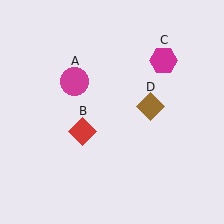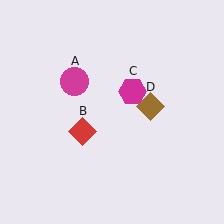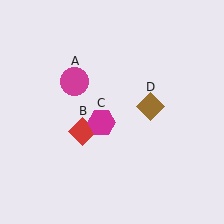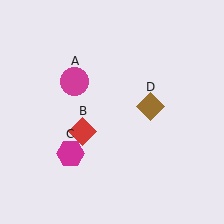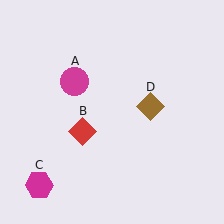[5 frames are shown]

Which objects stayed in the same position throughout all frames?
Magenta circle (object A) and red diamond (object B) and brown diamond (object D) remained stationary.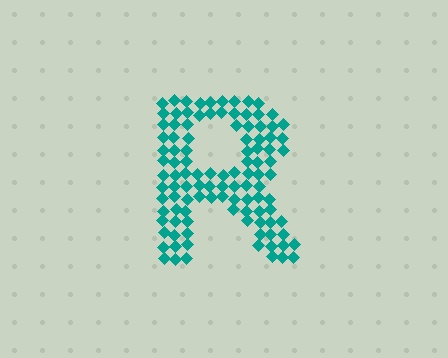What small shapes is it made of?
It is made of small diamonds.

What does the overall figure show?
The overall figure shows the letter R.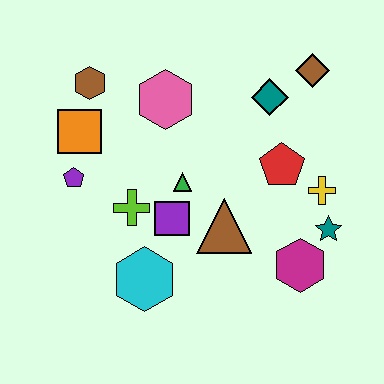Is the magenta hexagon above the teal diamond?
No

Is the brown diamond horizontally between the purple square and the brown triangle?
No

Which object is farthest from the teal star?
The brown hexagon is farthest from the teal star.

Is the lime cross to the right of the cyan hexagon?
No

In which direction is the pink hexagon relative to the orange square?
The pink hexagon is to the right of the orange square.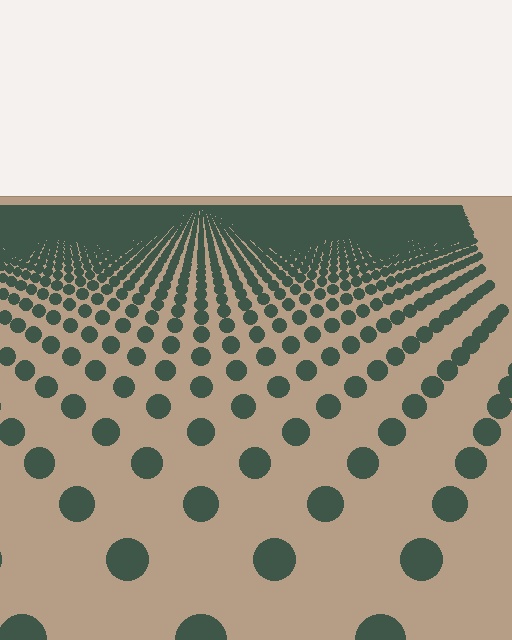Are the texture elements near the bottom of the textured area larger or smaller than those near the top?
Larger. Near the bottom, elements are closer to the viewer and appear at a bigger on-screen size.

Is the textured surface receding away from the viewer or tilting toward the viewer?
The surface is receding away from the viewer. Texture elements get smaller and denser toward the top.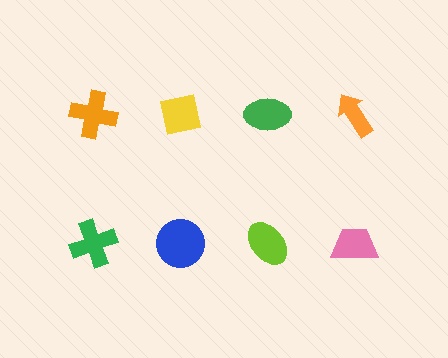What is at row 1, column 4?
An orange arrow.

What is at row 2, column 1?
A green cross.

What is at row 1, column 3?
A green ellipse.